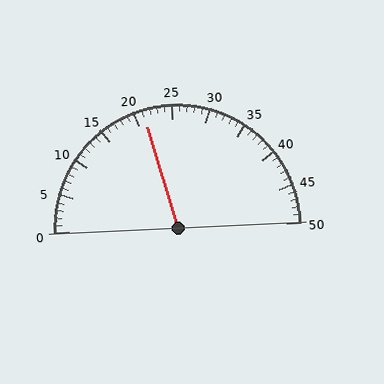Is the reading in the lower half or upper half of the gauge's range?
The reading is in the lower half of the range (0 to 50).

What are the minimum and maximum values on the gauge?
The gauge ranges from 0 to 50.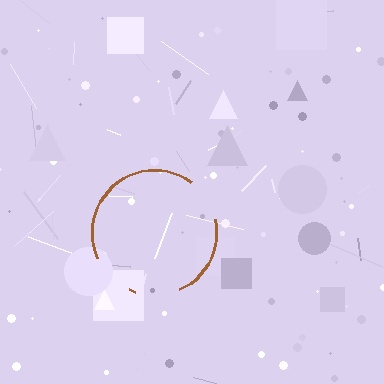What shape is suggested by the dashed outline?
The dashed outline suggests a circle.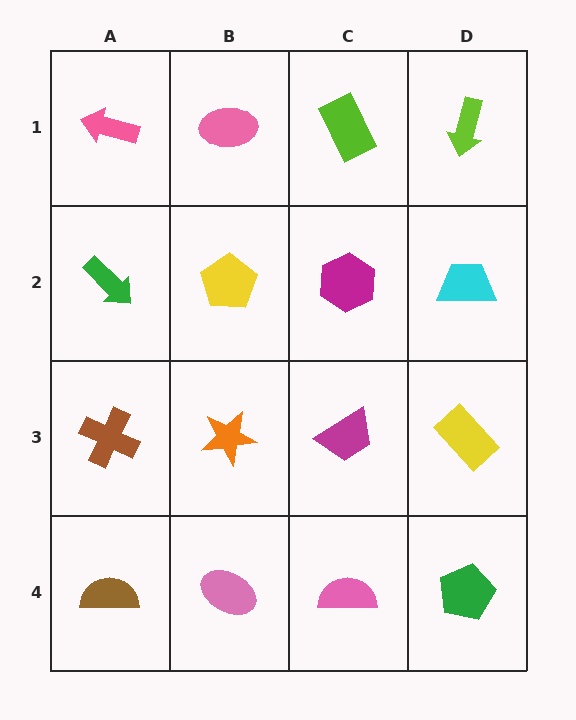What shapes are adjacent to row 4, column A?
A brown cross (row 3, column A), a pink ellipse (row 4, column B).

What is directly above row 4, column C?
A magenta trapezoid.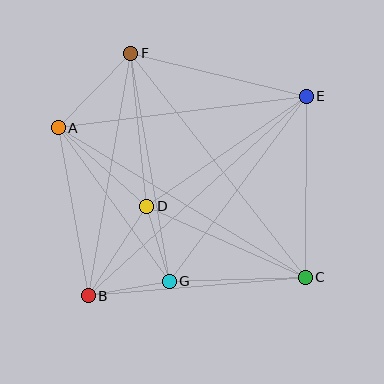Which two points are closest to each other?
Points D and G are closest to each other.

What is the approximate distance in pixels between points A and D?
The distance between A and D is approximately 118 pixels.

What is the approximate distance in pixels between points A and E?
The distance between A and E is approximately 250 pixels.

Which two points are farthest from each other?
Points B and E are farthest from each other.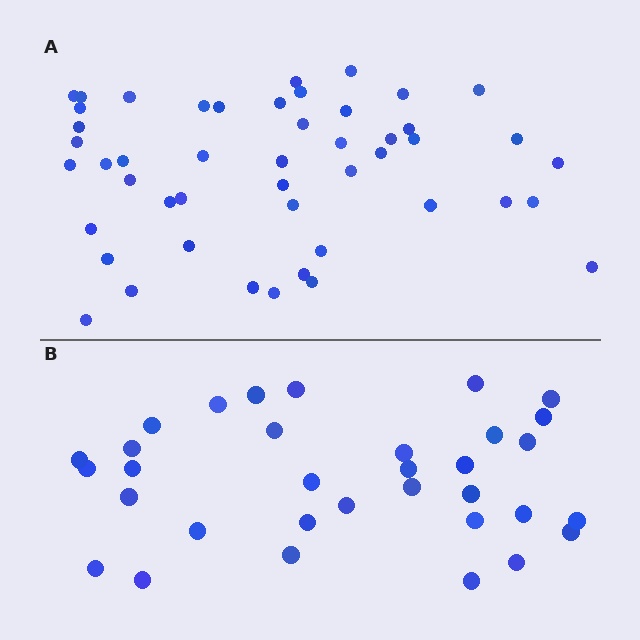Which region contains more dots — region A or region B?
Region A (the top region) has more dots.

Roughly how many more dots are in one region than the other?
Region A has approximately 15 more dots than region B.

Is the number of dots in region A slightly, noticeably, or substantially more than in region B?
Region A has substantially more. The ratio is roughly 1.5 to 1.